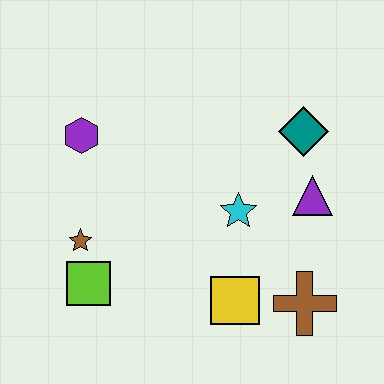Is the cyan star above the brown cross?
Yes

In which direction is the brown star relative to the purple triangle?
The brown star is to the left of the purple triangle.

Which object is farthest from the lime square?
The teal diamond is farthest from the lime square.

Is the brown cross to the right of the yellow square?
Yes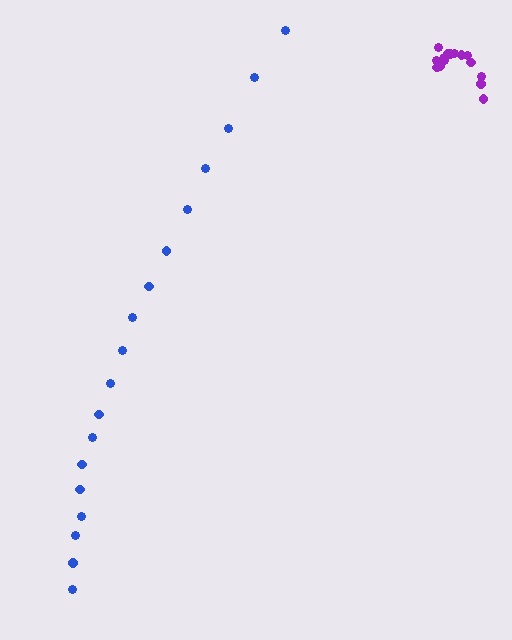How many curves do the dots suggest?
There are 2 distinct paths.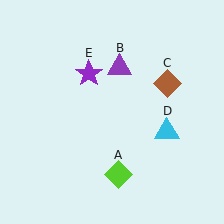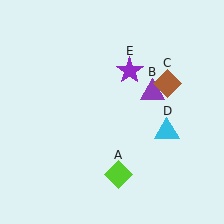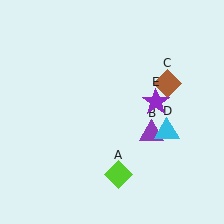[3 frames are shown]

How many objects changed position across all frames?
2 objects changed position: purple triangle (object B), purple star (object E).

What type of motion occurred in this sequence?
The purple triangle (object B), purple star (object E) rotated clockwise around the center of the scene.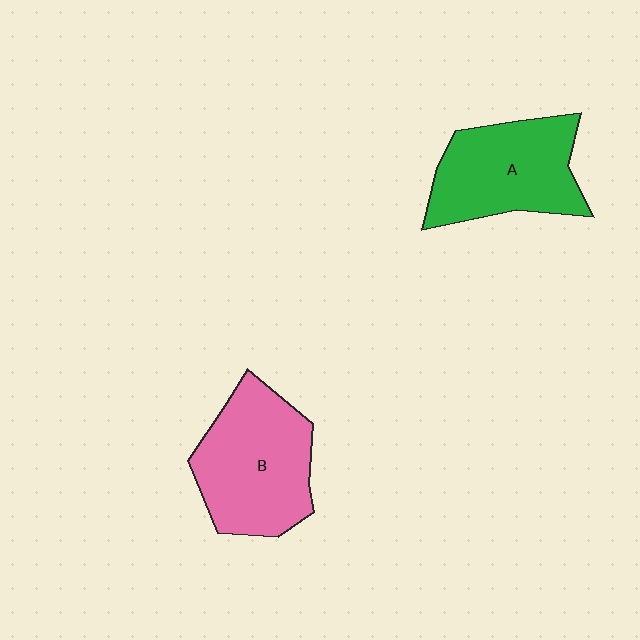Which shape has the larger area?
Shape B (pink).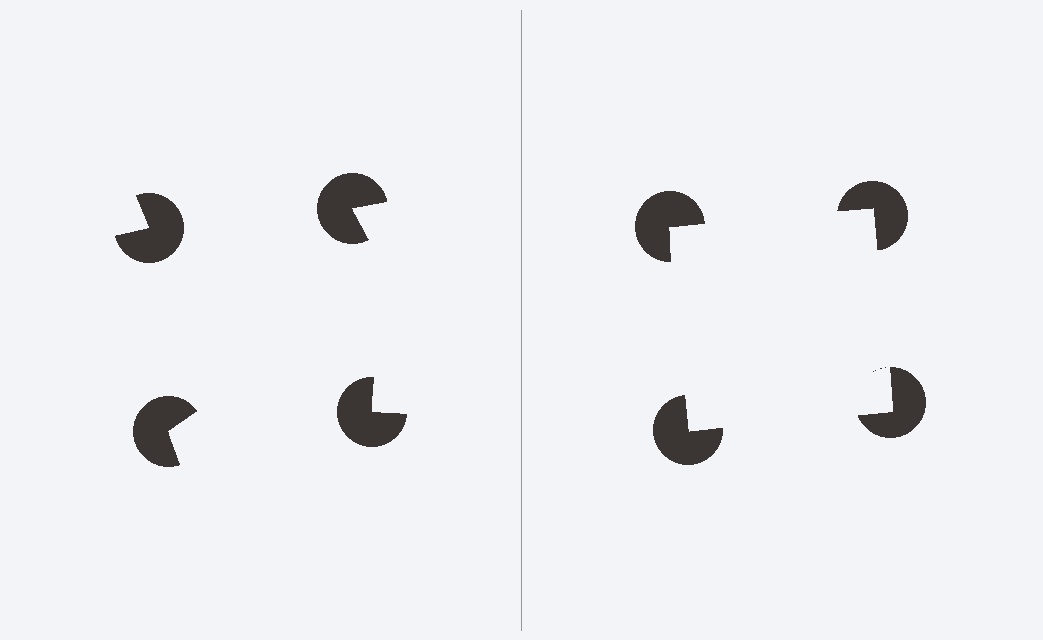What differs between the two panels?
The pac-man discs are positioned identically on both sides; only the wedge orientations differ. On the right they align to a square; on the left they are misaligned.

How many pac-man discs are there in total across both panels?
8 — 4 on each side.